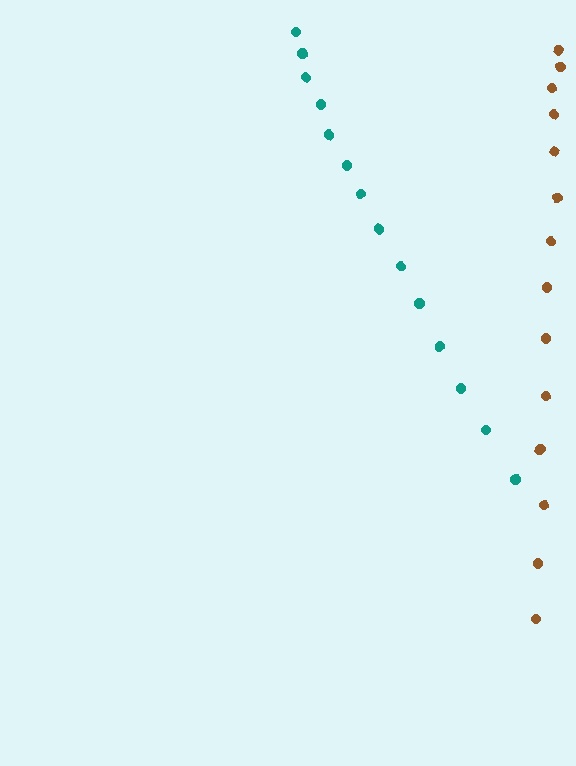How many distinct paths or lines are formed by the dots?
There are 2 distinct paths.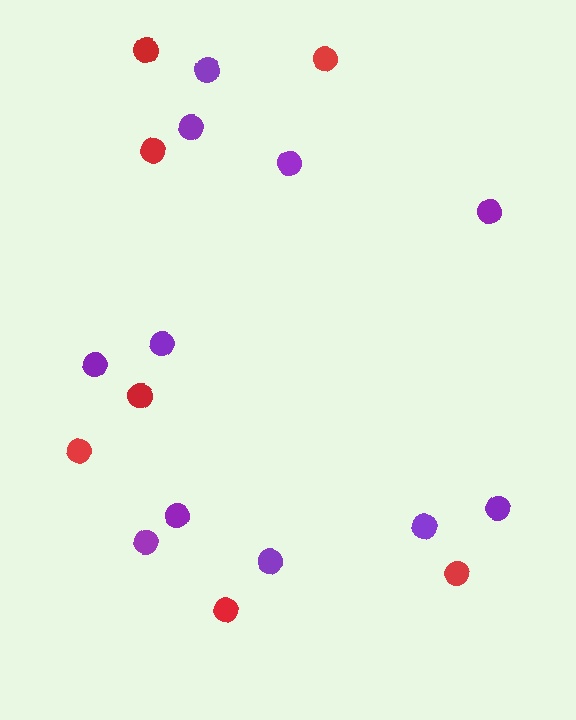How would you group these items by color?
There are 2 groups: one group of purple circles (11) and one group of red circles (7).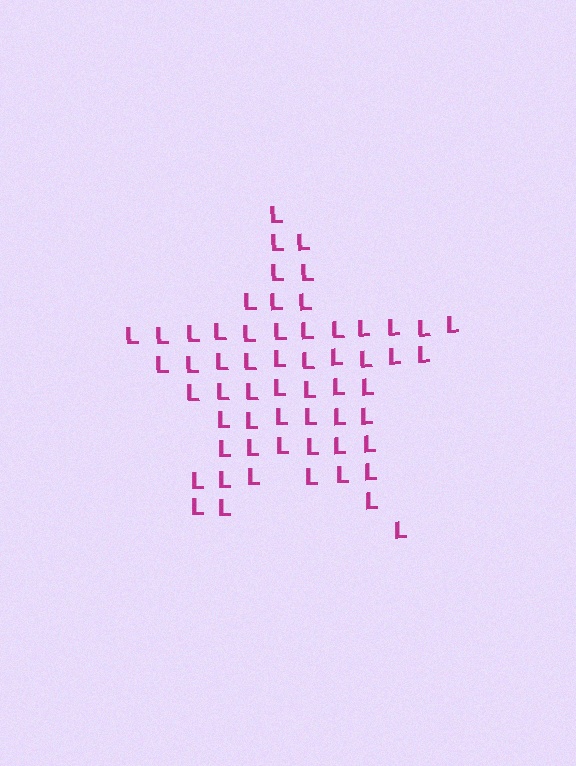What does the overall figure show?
The overall figure shows a star.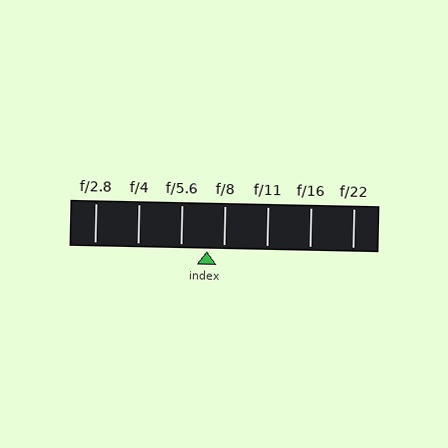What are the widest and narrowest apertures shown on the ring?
The widest aperture shown is f/2.8 and the narrowest is f/22.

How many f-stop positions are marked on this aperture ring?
There are 7 f-stop positions marked.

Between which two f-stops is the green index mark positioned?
The index mark is between f/5.6 and f/8.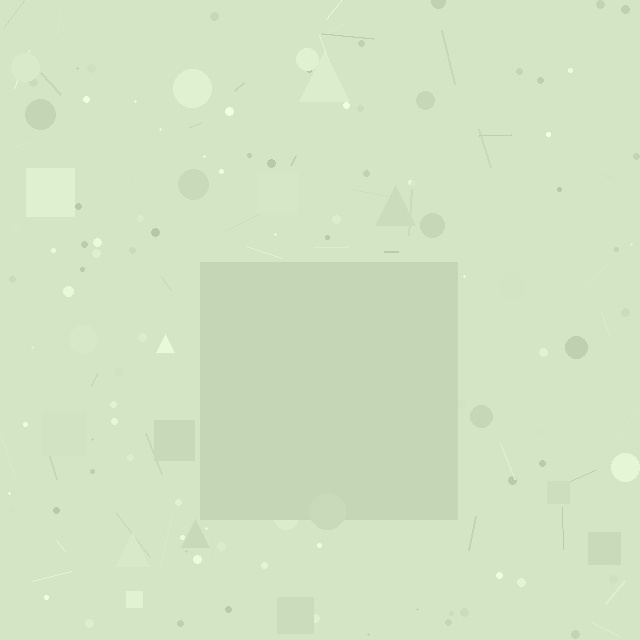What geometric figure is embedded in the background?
A square is embedded in the background.